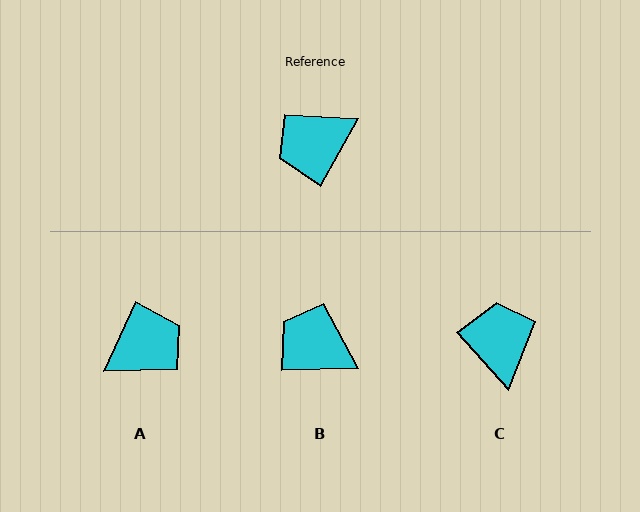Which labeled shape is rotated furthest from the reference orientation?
A, about 176 degrees away.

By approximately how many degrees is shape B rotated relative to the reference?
Approximately 59 degrees clockwise.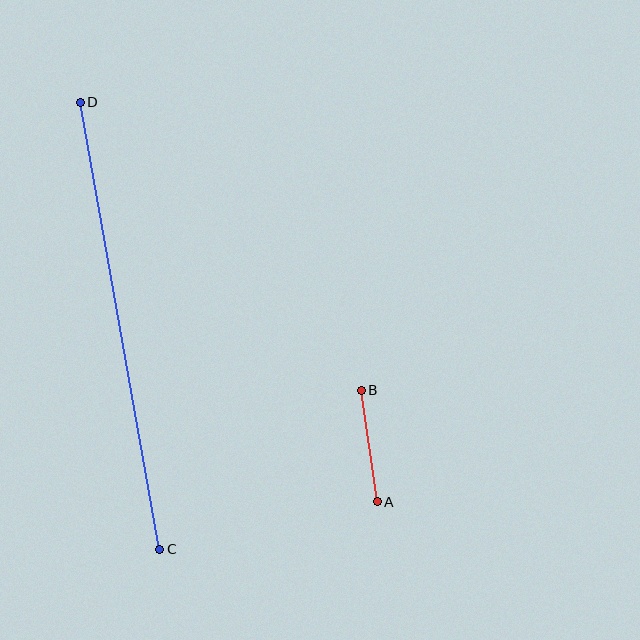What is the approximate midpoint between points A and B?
The midpoint is at approximately (369, 446) pixels.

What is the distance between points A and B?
The distance is approximately 113 pixels.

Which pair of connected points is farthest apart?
Points C and D are farthest apart.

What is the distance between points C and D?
The distance is approximately 454 pixels.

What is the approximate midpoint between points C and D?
The midpoint is at approximately (120, 326) pixels.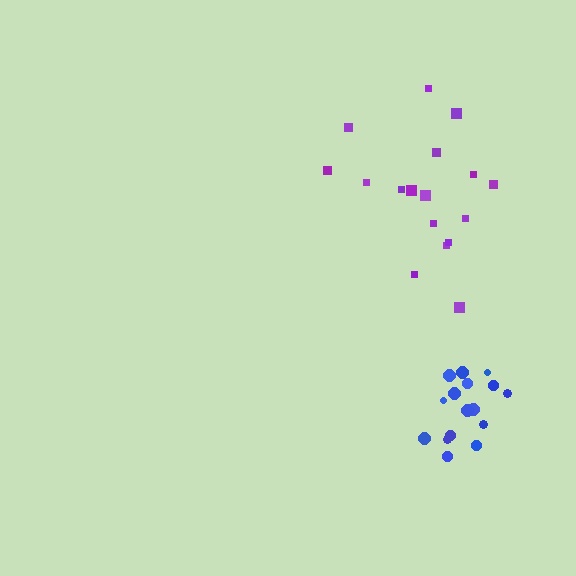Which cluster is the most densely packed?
Blue.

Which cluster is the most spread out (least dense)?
Purple.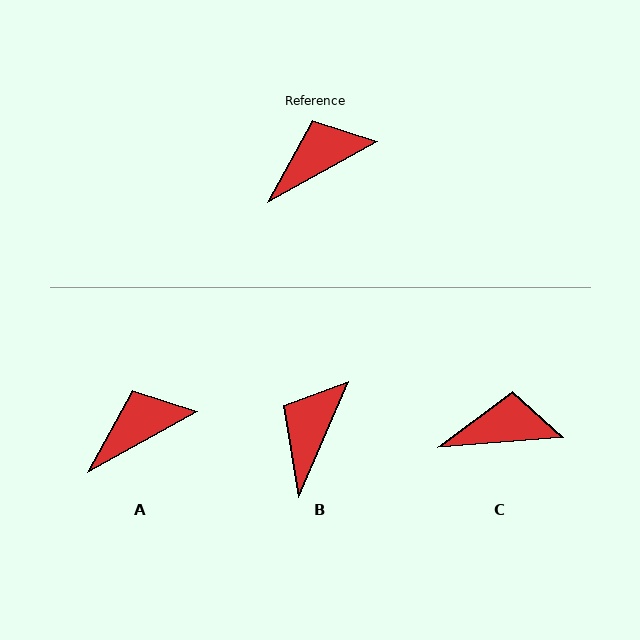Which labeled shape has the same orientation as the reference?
A.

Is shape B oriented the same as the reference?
No, it is off by about 38 degrees.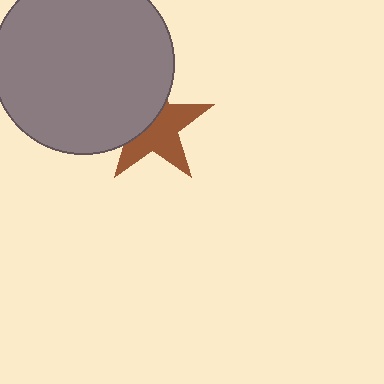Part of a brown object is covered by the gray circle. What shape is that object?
It is a star.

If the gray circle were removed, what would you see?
You would see the complete brown star.